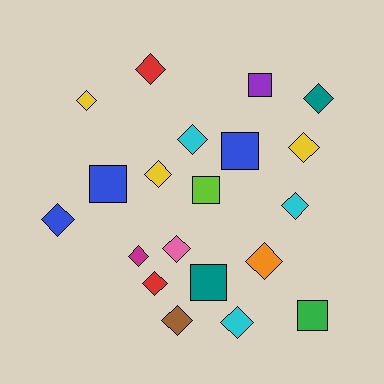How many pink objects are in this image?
There is 1 pink object.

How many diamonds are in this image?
There are 14 diamonds.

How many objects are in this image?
There are 20 objects.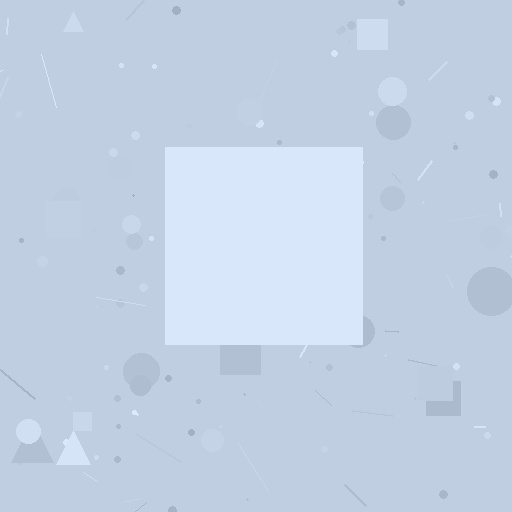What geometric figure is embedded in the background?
A square is embedded in the background.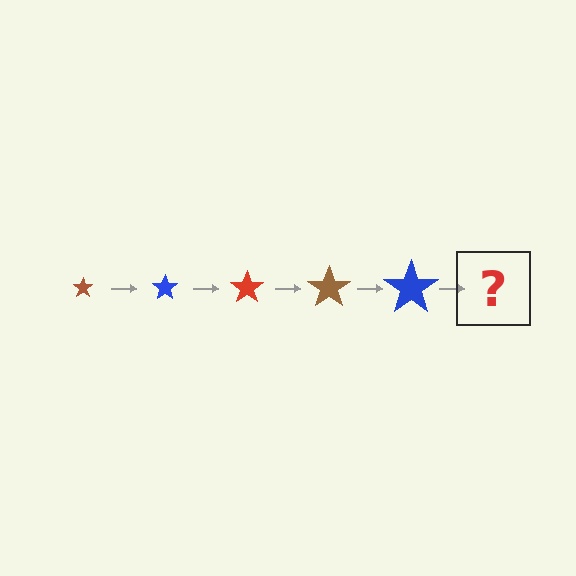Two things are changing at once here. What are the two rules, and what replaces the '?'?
The two rules are that the star grows larger each step and the color cycles through brown, blue, and red. The '?' should be a red star, larger than the previous one.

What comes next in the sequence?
The next element should be a red star, larger than the previous one.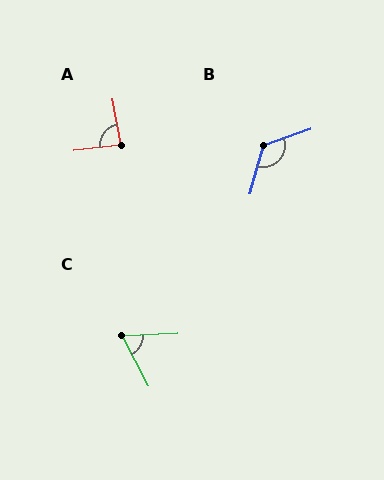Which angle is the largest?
B, at approximately 125 degrees.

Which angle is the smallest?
C, at approximately 64 degrees.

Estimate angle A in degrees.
Approximately 86 degrees.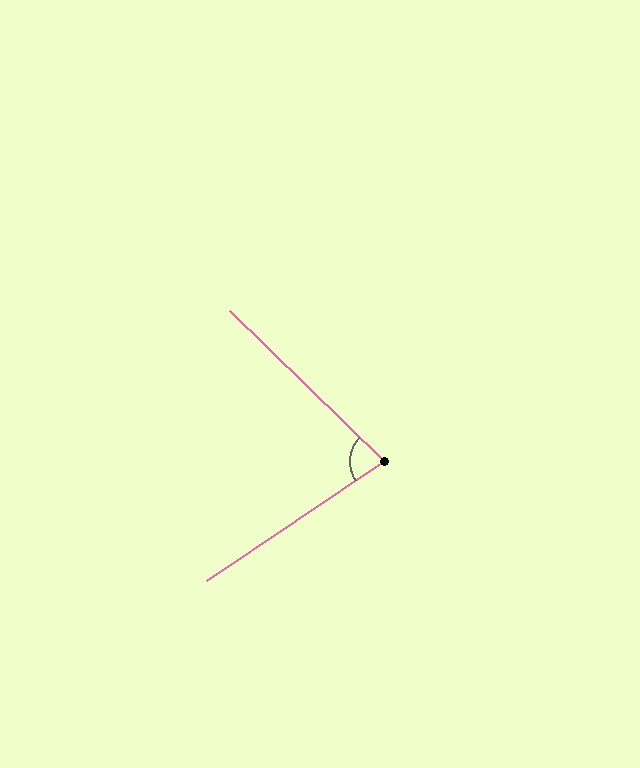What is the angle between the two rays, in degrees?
Approximately 78 degrees.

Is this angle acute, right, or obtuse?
It is acute.